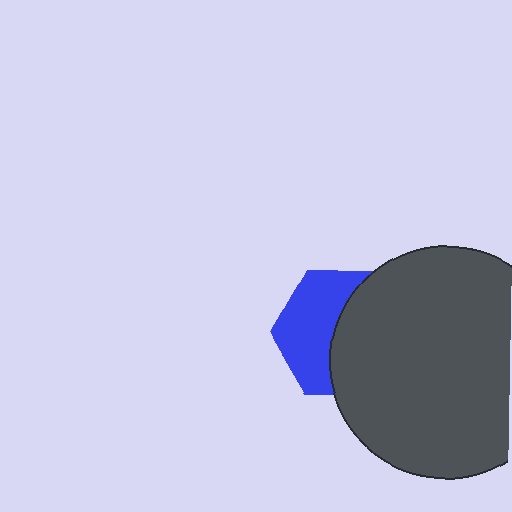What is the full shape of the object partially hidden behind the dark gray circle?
The partially hidden object is a blue hexagon.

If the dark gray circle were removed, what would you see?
You would see the complete blue hexagon.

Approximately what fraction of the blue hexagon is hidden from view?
Roughly 52% of the blue hexagon is hidden behind the dark gray circle.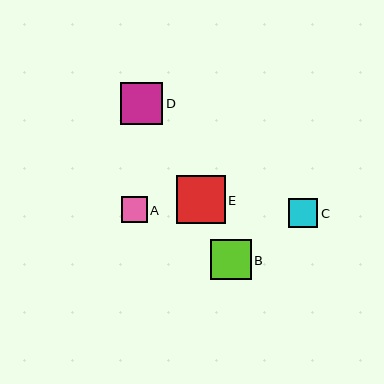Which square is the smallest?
Square A is the smallest with a size of approximately 26 pixels.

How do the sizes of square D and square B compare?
Square D and square B are approximately the same size.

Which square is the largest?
Square E is the largest with a size of approximately 49 pixels.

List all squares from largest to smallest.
From largest to smallest: E, D, B, C, A.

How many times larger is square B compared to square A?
Square B is approximately 1.6 times the size of square A.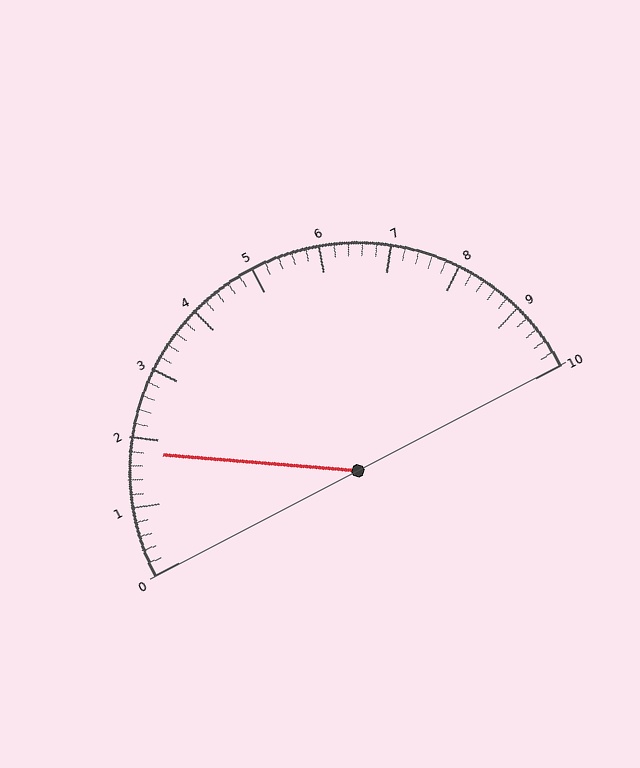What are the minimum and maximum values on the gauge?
The gauge ranges from 0 to 10.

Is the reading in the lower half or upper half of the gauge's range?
The reading is in the lower half of the range (0 to 10).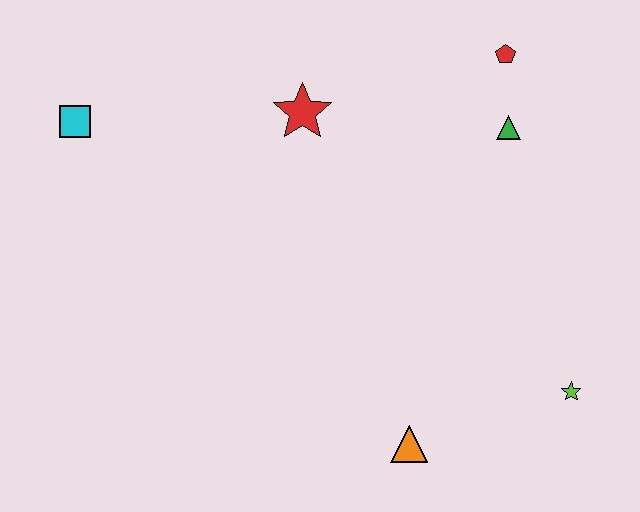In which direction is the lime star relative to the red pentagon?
The lime star is below the red pentagon.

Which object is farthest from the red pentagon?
The cyan square is farthest from the red pentagon.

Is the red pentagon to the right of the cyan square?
Yes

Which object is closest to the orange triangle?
The lime star is closest to the orange triangle.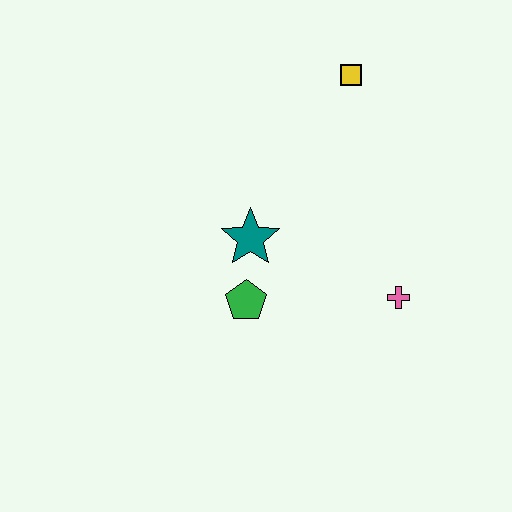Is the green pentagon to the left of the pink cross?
Yes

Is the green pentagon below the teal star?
Yes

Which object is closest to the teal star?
The green pentagon is closest to the teal star.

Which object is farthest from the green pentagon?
The yellow square is farthest from the green pentagon.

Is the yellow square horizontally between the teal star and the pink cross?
Yes